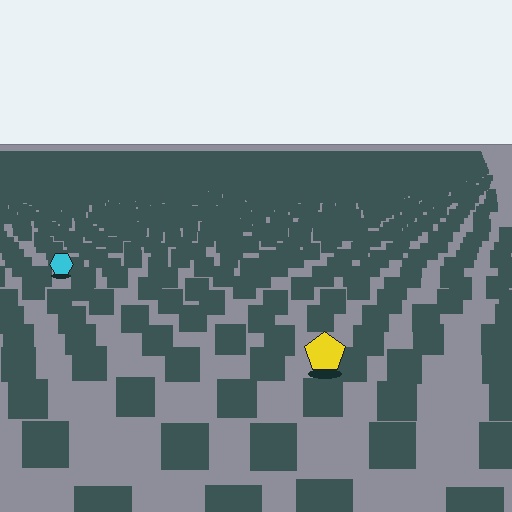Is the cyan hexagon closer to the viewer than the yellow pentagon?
No. The yellow pentagon is closer — you can tell from the texture gradient: the ground texture is coarser near it.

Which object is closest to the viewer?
The yellow pentagon is closest. The texture marks near it are larger and more spread out.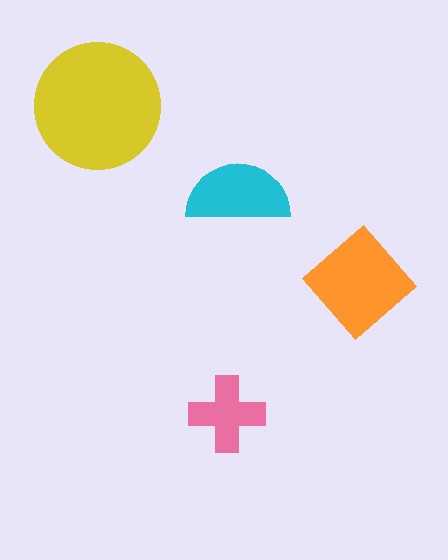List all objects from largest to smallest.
The yellow circle, the orange diamond, the cyan semicircle, the pink cross.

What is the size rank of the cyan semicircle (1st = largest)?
3rd.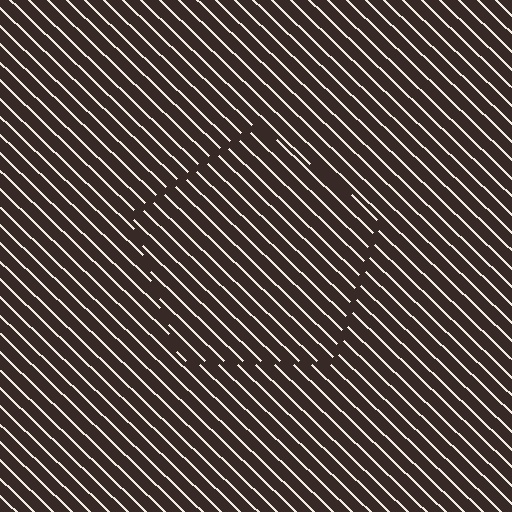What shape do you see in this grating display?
An illusory pentagon. The interior of the shape contains the same grating, shifted by half a period — the contour is defined by the phase discontinuity where line-ends from the inner and outer gratings abut.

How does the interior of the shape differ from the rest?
The interior of the shape contains the same grating, shifted by half a period — the contour is defined by the phase discontinuity where line-ends from the inner and outer gratings abut.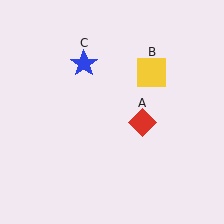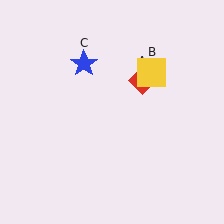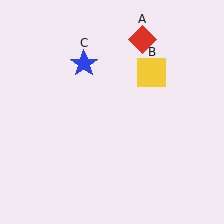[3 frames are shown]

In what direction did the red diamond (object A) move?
The red diamond (object A) moved up.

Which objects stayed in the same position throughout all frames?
Yellow square (object B) and blue star (object C) remained stationary.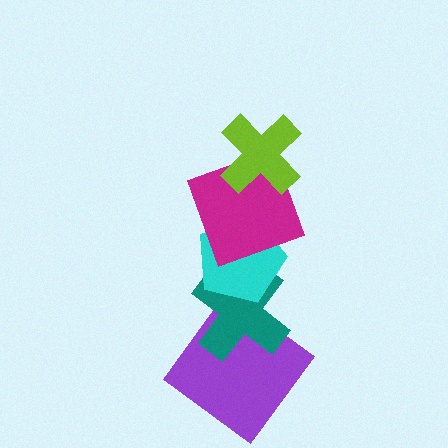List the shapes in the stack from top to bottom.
From top to bottom: the lime cross, the magenta square, the cyan pentagon, the teal cross, the purple diamond.